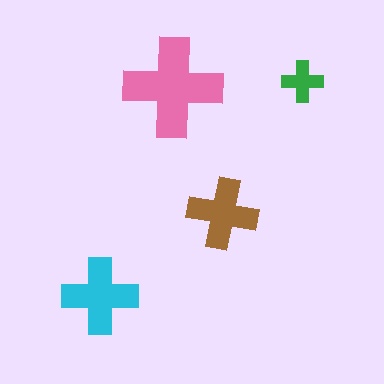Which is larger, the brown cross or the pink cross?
The pink one.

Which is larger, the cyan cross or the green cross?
The cyan one.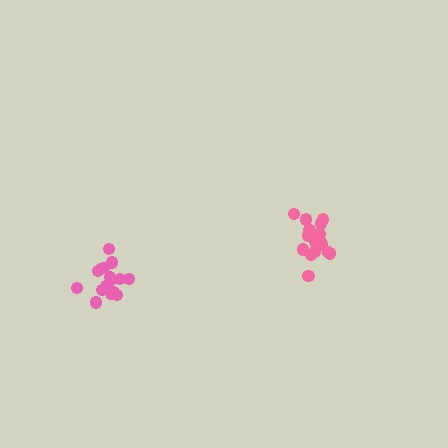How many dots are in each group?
Group 1: 19 dots, Group 2: 16 dots (35 total).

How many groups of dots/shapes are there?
There are 2 groups.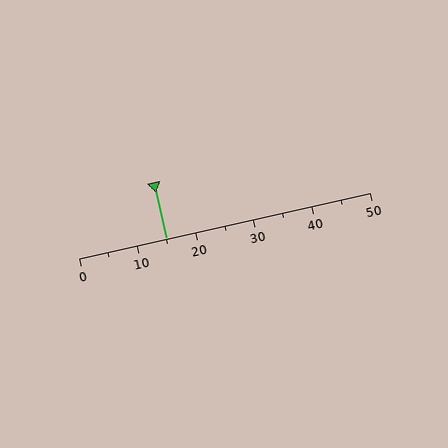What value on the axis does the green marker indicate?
The marker indicates approximately 15.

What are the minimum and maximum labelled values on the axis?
The axis runs from 0 to 50.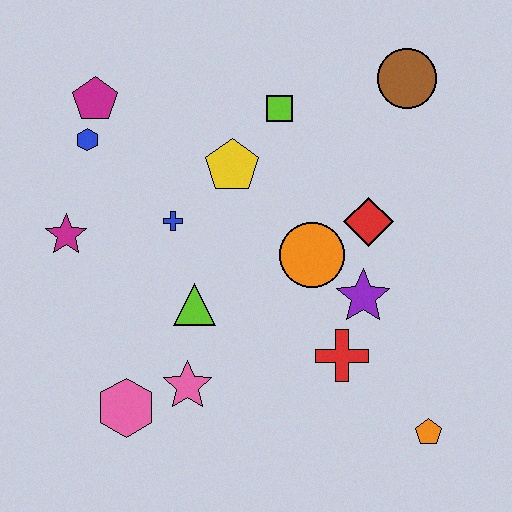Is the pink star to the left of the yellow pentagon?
Yes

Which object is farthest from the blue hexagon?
The orange pentagon is farthest from the blue hexagon.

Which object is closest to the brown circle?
The lime square is closest to the brown circle.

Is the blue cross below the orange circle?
No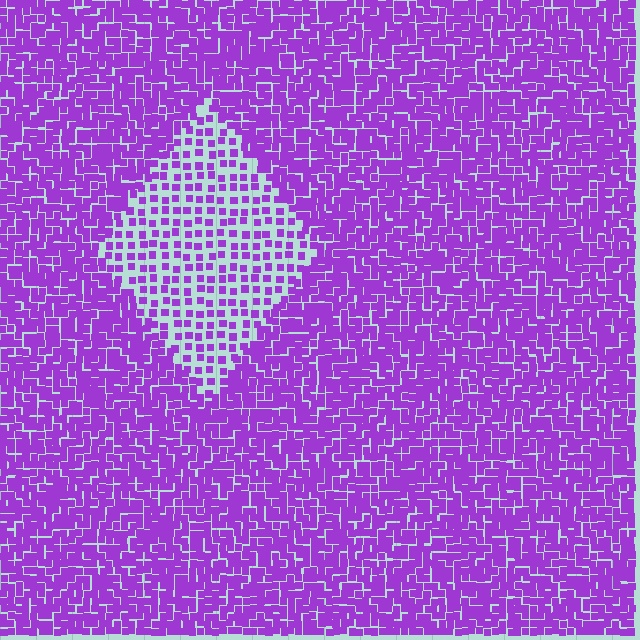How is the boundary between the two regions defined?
The boundary is defined by a change in element density (approximately 2.3x ratio). All elements are the same color, size, and shape.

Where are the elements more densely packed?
The elements are more densely packed outside the diamond boundary.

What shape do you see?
I see a diamond.